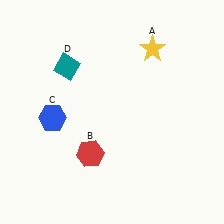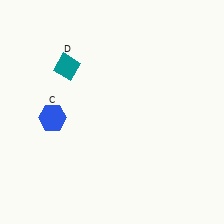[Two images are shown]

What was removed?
The red hexagon (B), the yellow star (A) were removed in Image 2.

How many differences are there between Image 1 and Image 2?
There are 2 differences between the two images.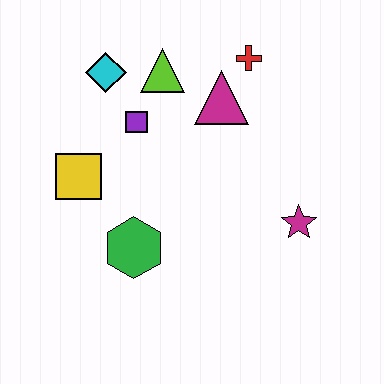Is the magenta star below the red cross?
Yes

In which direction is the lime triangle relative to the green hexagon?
The lime triangle is above the green hexagon.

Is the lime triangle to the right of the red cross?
No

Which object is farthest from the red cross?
The green hexagon is farthest from the red cross.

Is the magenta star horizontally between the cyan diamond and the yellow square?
No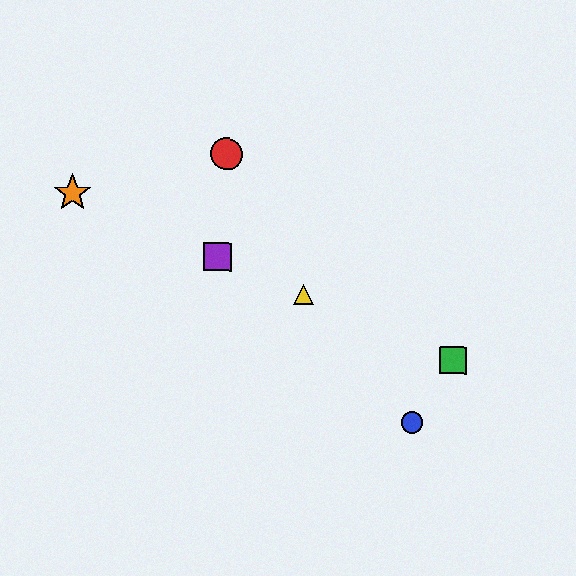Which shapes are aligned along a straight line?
The green square, the yellow triangle, the purple square, the orange star are aligned along a straight line.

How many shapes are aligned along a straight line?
4 shapes (the green square, the yellow triangle, the purple square, the orange star) are aligned along a straight line.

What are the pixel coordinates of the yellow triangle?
The yellow triangle is at (304, 295).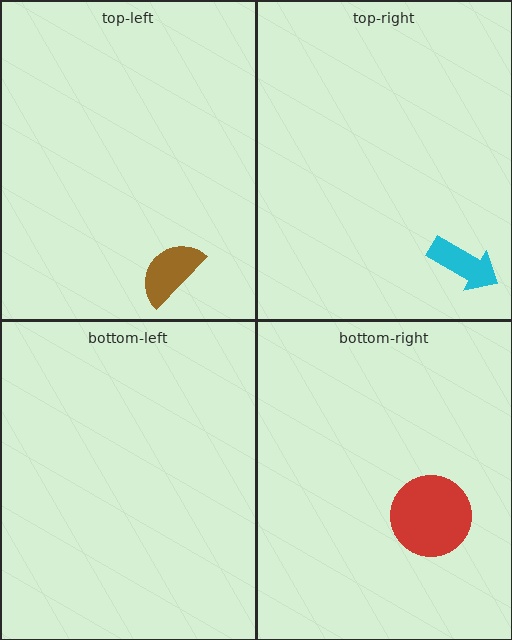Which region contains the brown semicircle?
The top-left region.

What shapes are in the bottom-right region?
The red circle.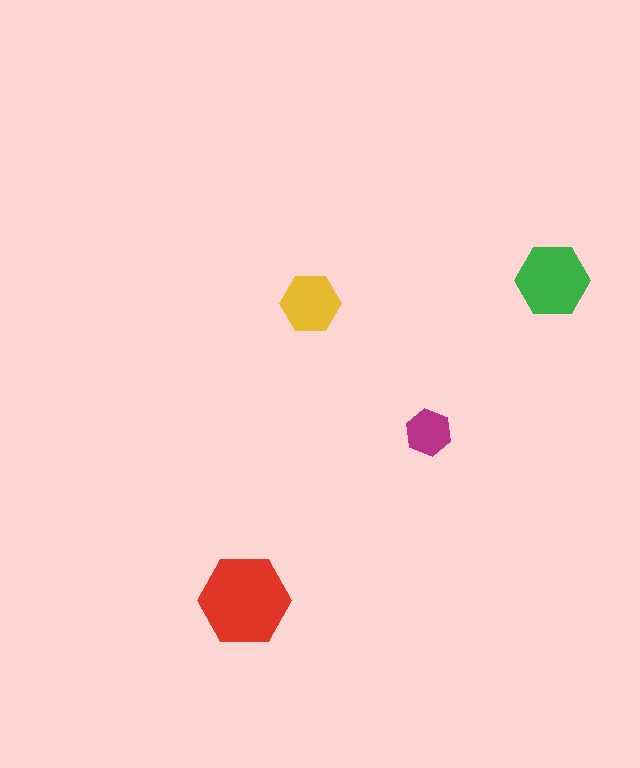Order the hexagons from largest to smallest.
the red one, the green one, the yellow one, the magenta one.